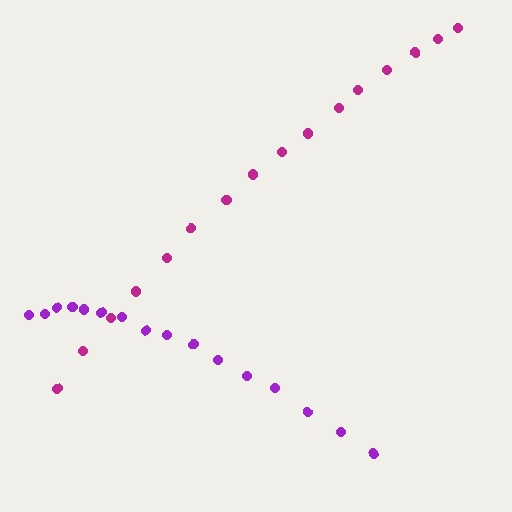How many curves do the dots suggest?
There are 2 distinct paths.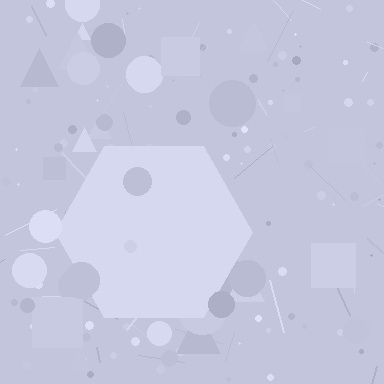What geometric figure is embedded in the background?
A hexagon is embedded in the background.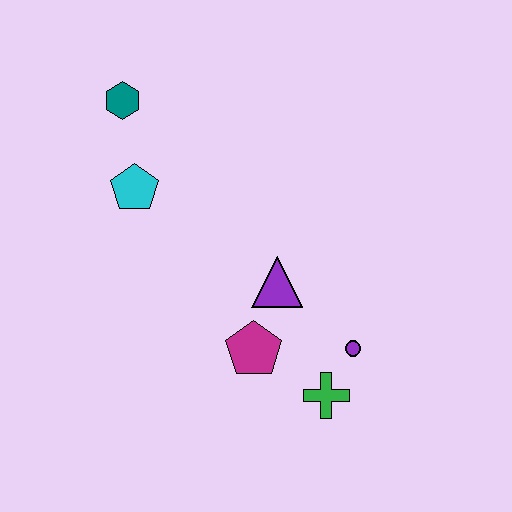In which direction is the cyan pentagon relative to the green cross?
The cyan pentagon is above the green cross.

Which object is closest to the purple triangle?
The magenta pentagon is closest to the purple triangle.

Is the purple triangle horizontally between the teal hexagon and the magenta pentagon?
No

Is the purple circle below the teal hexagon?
Yes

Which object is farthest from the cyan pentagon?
The green cross is farthest from the cyan pentagon.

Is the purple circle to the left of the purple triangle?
No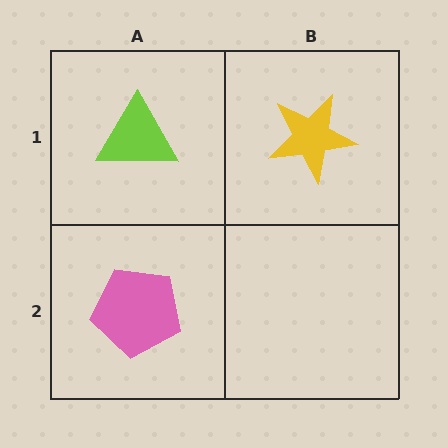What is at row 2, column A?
A pink pentagon.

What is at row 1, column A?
A lime triangle.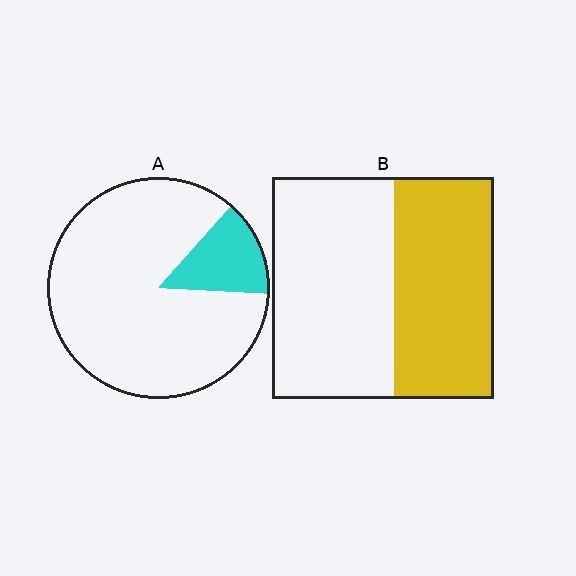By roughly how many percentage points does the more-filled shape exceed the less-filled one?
By roughly 30 percentage points (B over A).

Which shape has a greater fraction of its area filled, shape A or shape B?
Shape B.